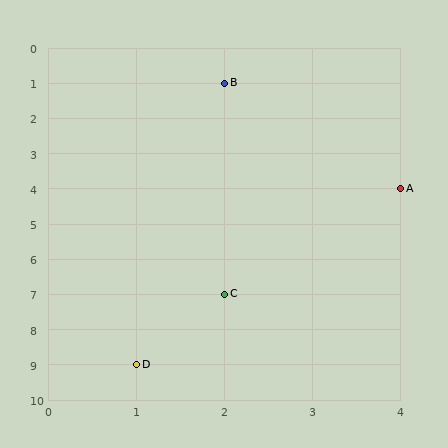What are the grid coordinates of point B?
Point B is at grid coordinates (2, 1).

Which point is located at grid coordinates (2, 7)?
Point C is at (2, 7).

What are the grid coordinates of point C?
Point C is at grid coordinates (2, 7).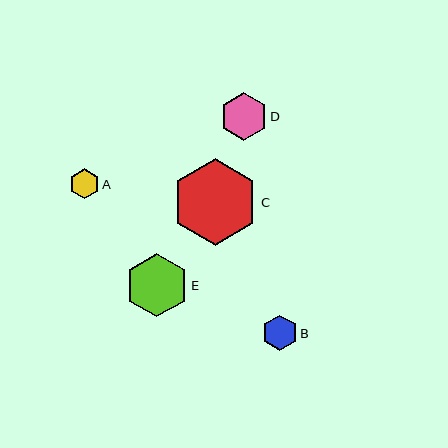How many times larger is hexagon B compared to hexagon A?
Hexagon B is approximately 1.2 times the size of hexagon A.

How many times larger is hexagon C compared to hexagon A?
Hexagon C is approximately 2.9 times the size of hexagon A.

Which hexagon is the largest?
Hexagon C is the largest with a size of approximately 86 pixels.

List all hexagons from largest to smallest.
From largest to smallest: C, E, D, B, A.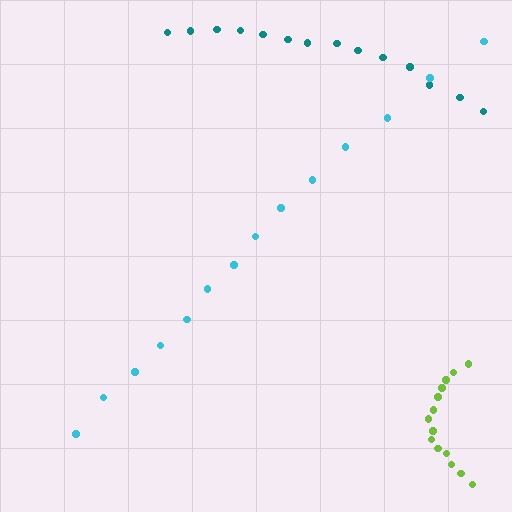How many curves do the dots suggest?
There are 3 distinct paths.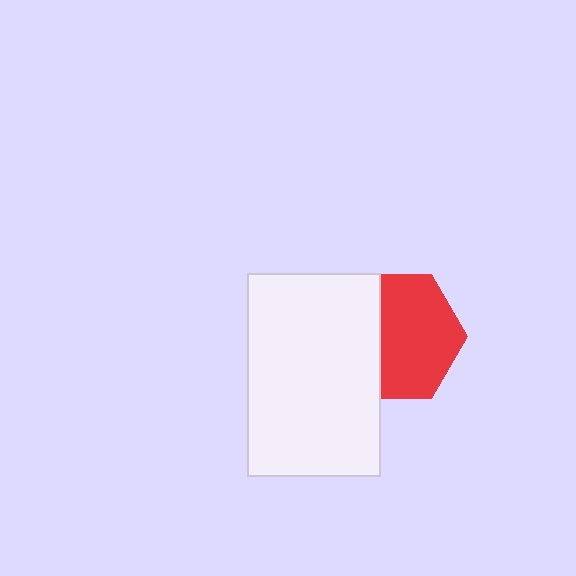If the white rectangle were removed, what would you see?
You would see the complete red hexagon.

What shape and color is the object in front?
The object in front is a white rectangle.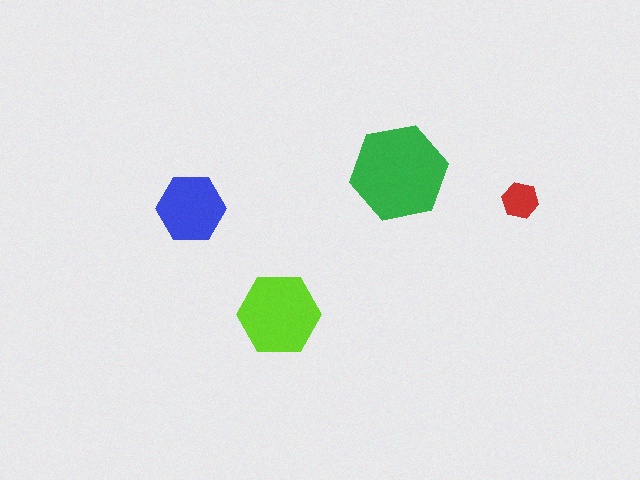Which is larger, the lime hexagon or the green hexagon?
The green one.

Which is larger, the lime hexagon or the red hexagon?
The lime one.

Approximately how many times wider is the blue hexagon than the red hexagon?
About 2 times wider.